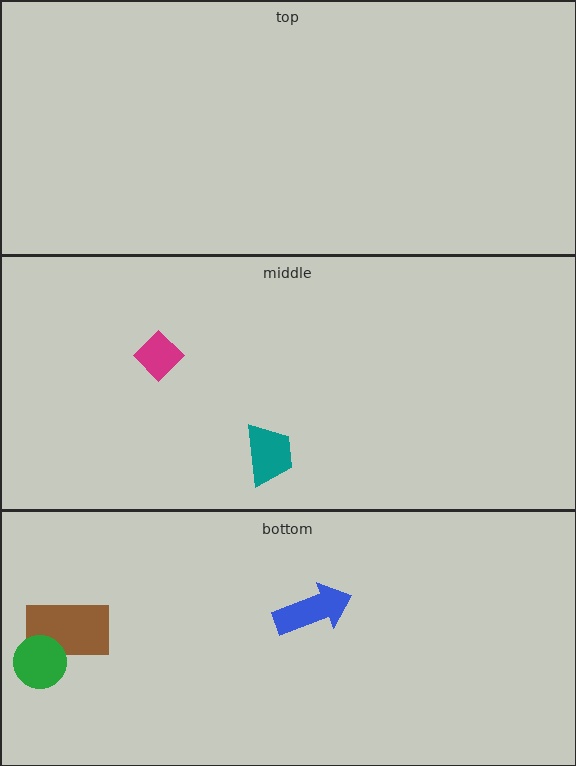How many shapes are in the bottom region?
3.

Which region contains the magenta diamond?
The middle region.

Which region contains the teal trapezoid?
The middle region.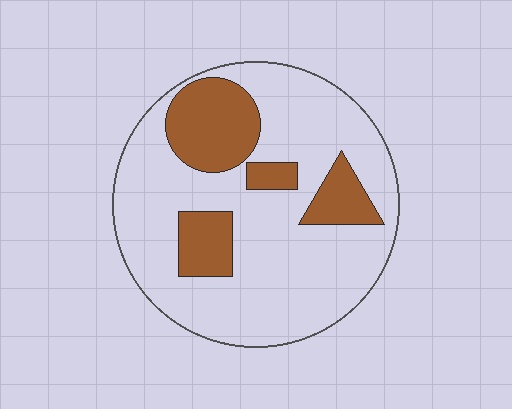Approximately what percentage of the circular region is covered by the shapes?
Approximately 25%.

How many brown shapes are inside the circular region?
4.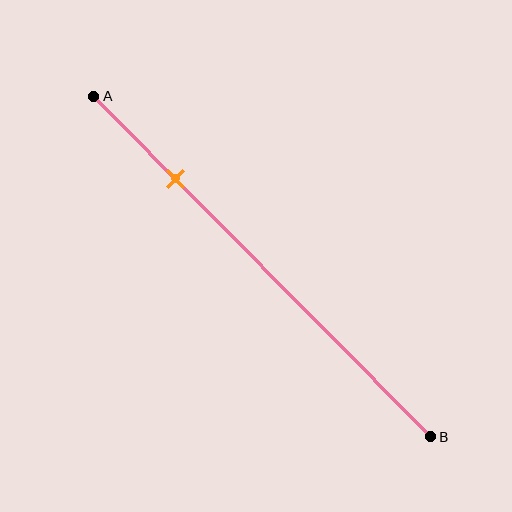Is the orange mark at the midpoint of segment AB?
No, the mark is at about 25% from A, not at the 50% midpoint.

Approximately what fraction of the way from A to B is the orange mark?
The orange mark is approximately 25% of the way from A to B.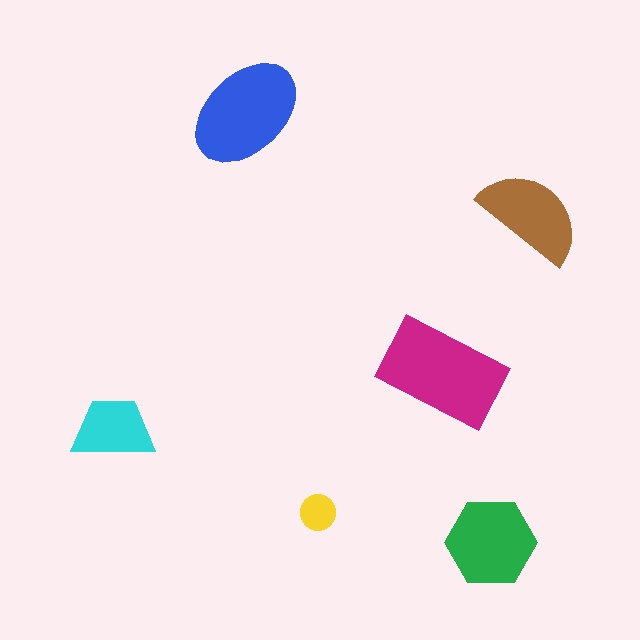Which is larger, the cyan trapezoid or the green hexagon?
The green hexagon.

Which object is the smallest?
The yellow circle.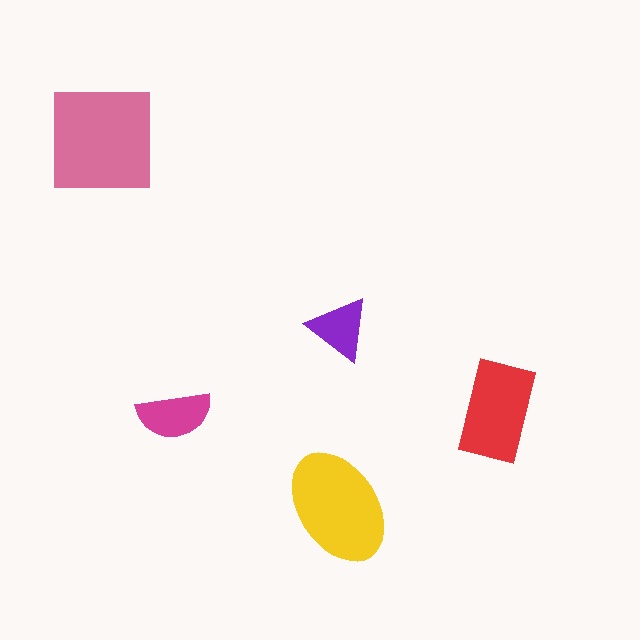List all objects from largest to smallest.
The pink square, the yellow ellipse, the red rectangle, the magenta semicircle, the purple triangle.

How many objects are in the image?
There are 5 objects in the image.